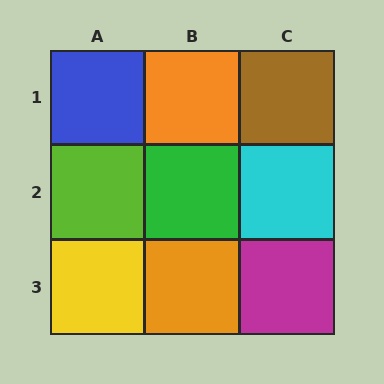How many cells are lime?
1 cell is lime.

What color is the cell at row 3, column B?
Orange.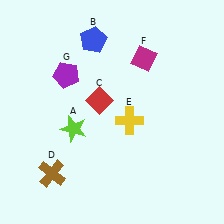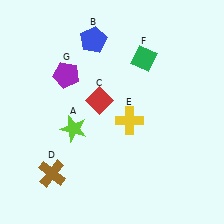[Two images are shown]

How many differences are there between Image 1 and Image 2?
There is 1 difference between the two images.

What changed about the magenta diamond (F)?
In Image 1, F is magenta. In Image 2, it changed to green.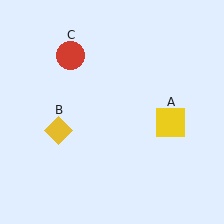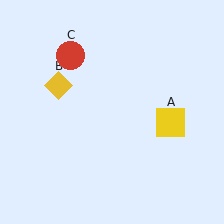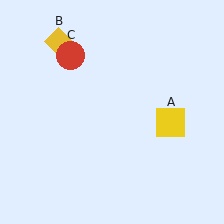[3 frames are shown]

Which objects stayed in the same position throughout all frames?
Yellow square (object A) and red circle (object C) remained stationary.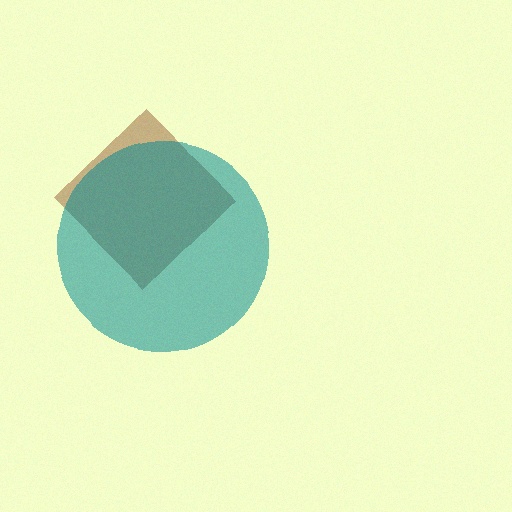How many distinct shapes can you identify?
There are 2 distinct shapes: a brown diamond, a teal circle.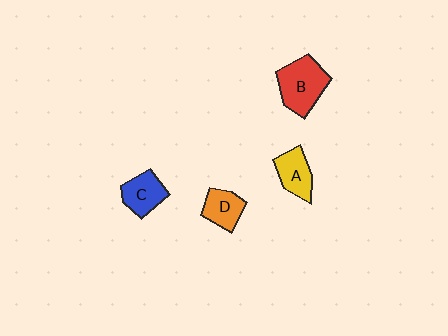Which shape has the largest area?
Shape B (red).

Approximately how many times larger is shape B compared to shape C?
Approximately 1.5 times.